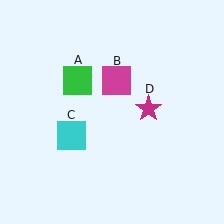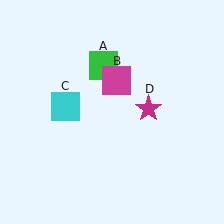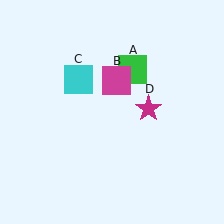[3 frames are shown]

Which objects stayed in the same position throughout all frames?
Magenta square (object B) and magenta star (object D) remained stationary.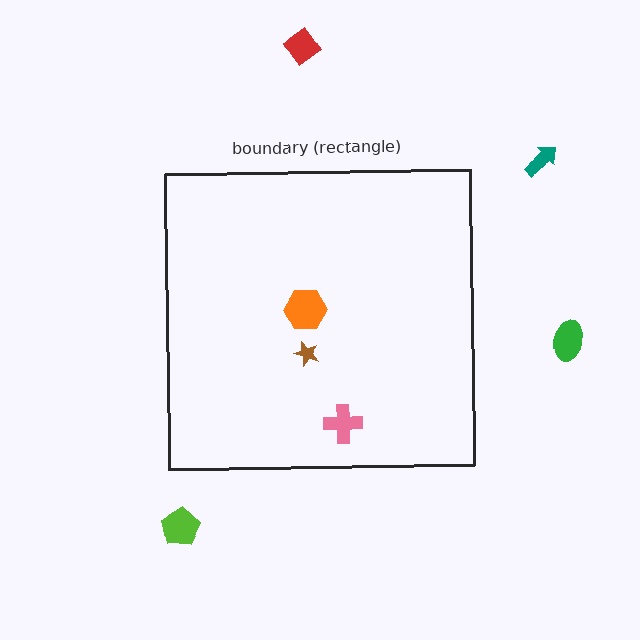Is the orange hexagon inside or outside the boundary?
Inside.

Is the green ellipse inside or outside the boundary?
Outside.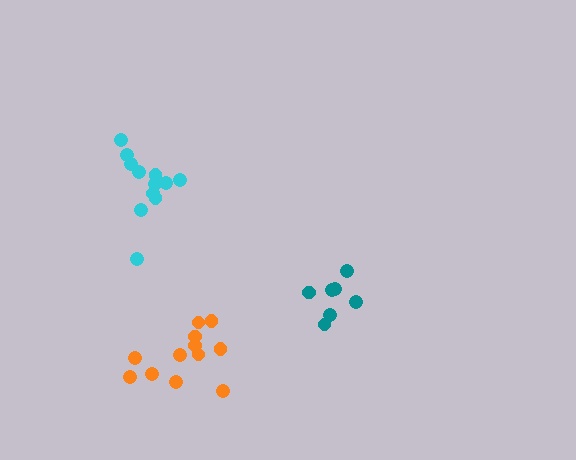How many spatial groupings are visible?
There are 3 spatial groupings.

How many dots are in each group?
Group 1: 7 dots, Group 2: 12 dots, Group 3: 12 dots (31 total).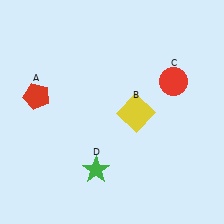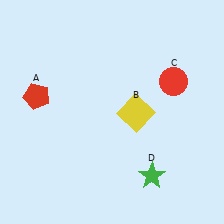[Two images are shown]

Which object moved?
The green star (D) moved right.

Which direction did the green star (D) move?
The green star (D) moved right.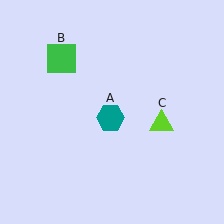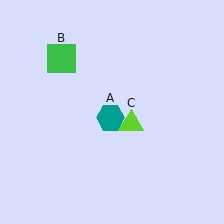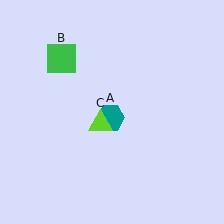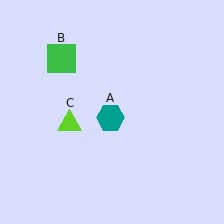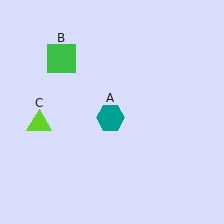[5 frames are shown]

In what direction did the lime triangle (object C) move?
The lime triangle (object C) moved left.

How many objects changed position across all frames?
1 object changed position: lime triangle (object C).